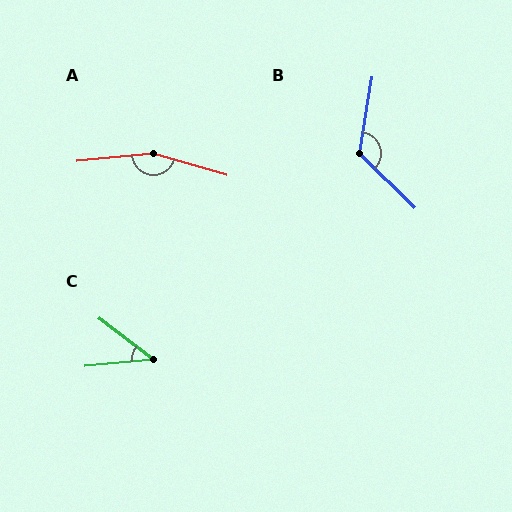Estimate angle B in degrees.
Approximately 125 degrees.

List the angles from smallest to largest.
C (43°), B (125°), A (158°).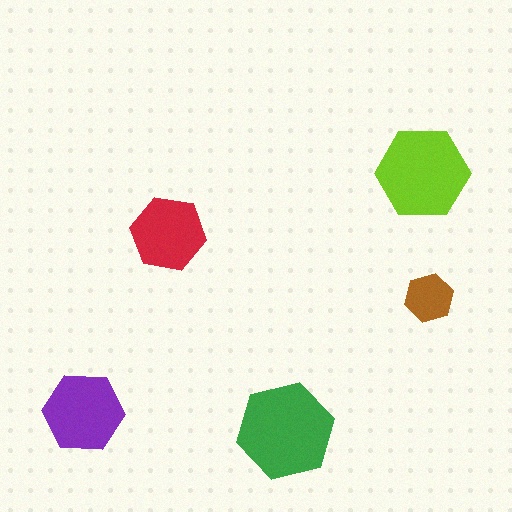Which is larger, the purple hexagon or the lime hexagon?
The lime one.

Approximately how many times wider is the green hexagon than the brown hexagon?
About 2 times wider.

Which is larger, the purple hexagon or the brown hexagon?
The purple one.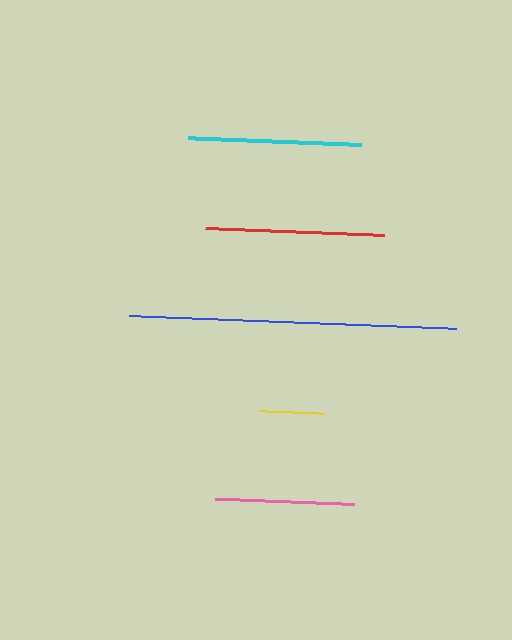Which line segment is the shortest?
The yellow line is the shortest at approximately 65 pixels.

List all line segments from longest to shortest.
From longest to shortest: blue, red, cyan, pink, yellow.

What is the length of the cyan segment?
The cyan segment is approximately 173 pixels long.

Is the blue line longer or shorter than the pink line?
The blue line is longer than the pink line.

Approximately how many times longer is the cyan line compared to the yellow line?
The cyan line is approximately 2.7 times the length of the yellow line.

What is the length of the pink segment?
The pink segment is approximately 138 pixels long.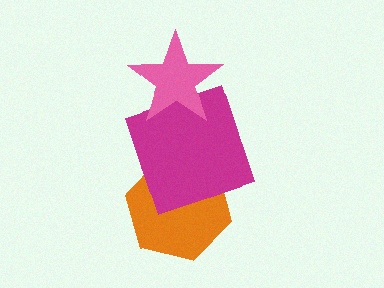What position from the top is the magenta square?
The magenta square is 2nd from the top.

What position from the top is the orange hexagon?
The orange hexagon is 3rd from the top.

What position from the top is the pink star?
The pink star is 1st from the top.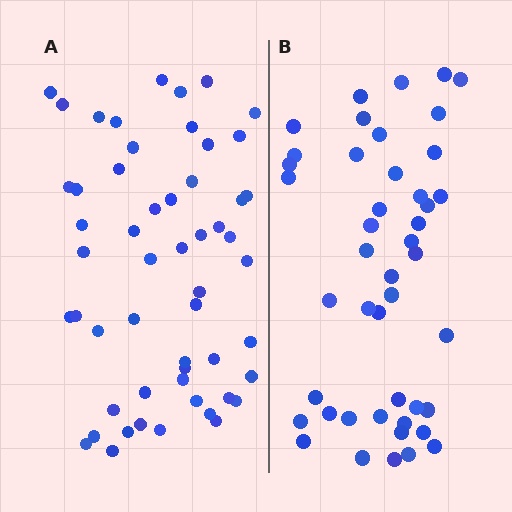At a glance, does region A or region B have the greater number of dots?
Region A (the left region) has more dots.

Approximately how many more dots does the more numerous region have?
Region A has roughly 8 or so more dots than region B.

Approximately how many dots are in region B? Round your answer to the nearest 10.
About 40 dots. (The exact count is 45, which rounds to 40.)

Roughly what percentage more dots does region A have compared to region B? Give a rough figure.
About 20% more.